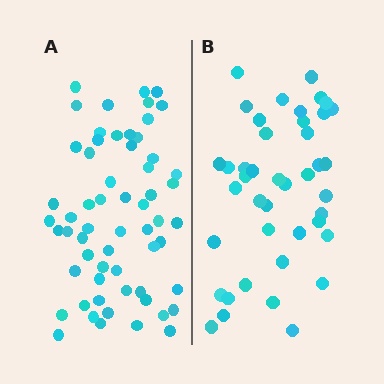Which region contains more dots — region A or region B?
Region A (the left region) has more dots.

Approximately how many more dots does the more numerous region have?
Region A has approximately 20 more dots than region B.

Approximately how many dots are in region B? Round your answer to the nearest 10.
About 40 dots. (The exact count is 42, which rounds to 40.)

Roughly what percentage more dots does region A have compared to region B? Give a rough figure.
About 45% more.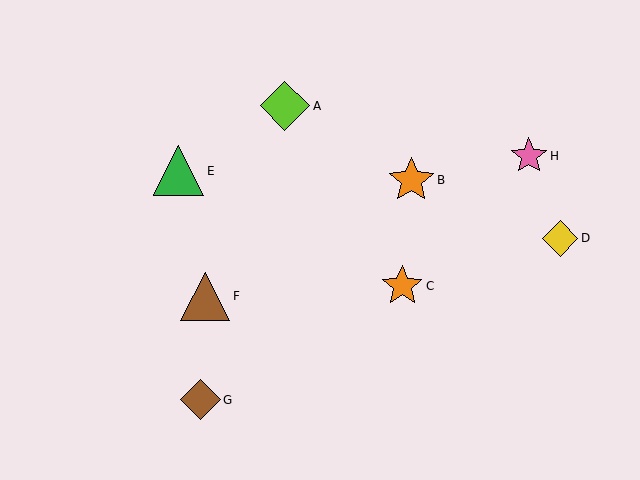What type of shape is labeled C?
Shape C is an orange star.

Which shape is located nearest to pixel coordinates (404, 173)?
The orange star (labeled B) at (411, 180) is nearest to that location.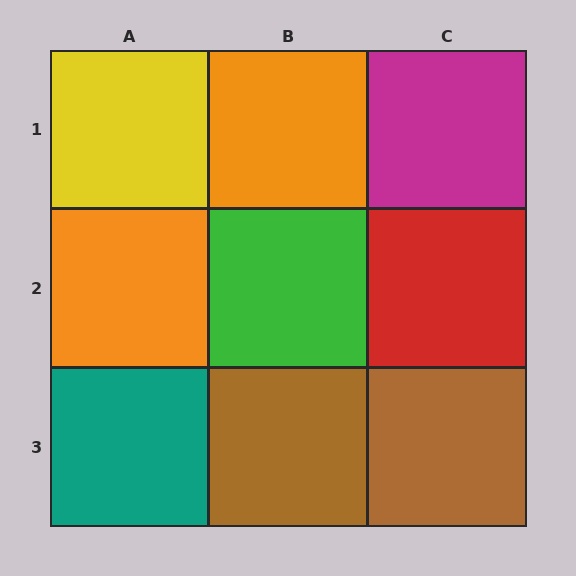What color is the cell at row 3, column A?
Teal.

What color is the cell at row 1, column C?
Magenta.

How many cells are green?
1 cell is green.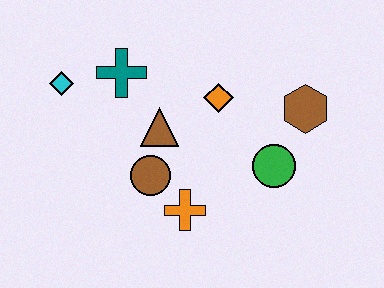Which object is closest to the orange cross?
The brown circle is closest to the orange cross.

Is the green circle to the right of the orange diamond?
Yes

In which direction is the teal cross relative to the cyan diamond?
The teal cross is to the right of the cyan diamond.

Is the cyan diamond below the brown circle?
No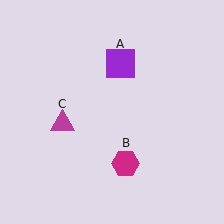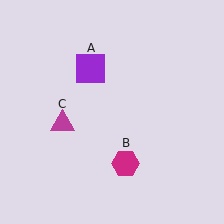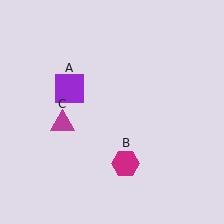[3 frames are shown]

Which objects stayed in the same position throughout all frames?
Magenta hexagon (object B) and magenta triangle (object C) remained stationary.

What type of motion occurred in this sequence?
The purple square (object A) rotated counterclockwise around the center of the scene.